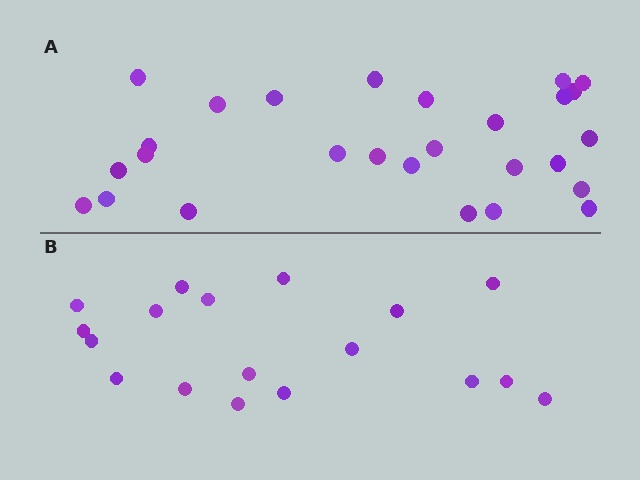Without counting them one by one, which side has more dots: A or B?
Region A (the top region) has more dots.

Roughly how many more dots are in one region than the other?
Region A has roughly 8 or so more dots than region B.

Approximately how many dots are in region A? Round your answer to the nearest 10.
About 30 dots. (The exact count is 27, which rounds to 30.)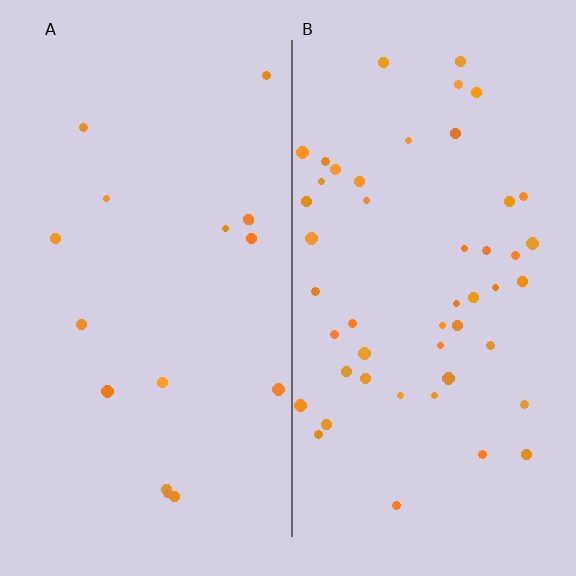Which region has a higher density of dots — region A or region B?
B (the right).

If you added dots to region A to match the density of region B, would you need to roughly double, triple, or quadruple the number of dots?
Approximately triple.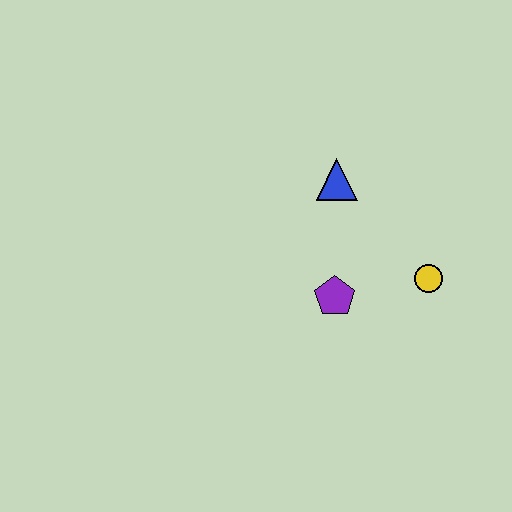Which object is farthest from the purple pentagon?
The blue triangle is farthest from the purple pentagon.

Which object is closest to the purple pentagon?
The yellow circle is closest to the purple pentagon.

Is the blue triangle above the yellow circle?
Yes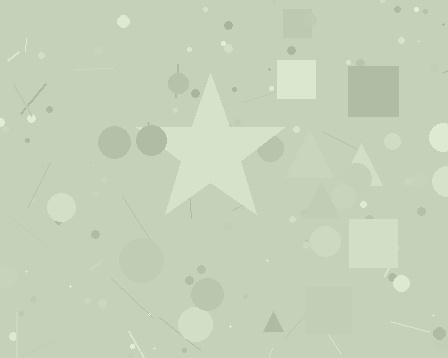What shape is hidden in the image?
A star is hidden in the image.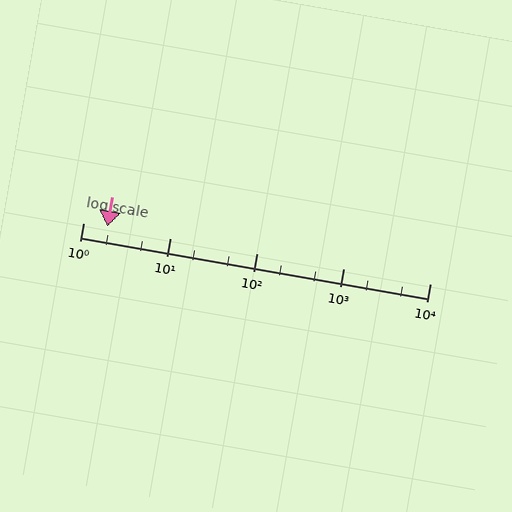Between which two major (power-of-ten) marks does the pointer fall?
The pointer is between 1 and 10.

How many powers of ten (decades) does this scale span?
The scale spans 4 decades, from 1 to 10000.